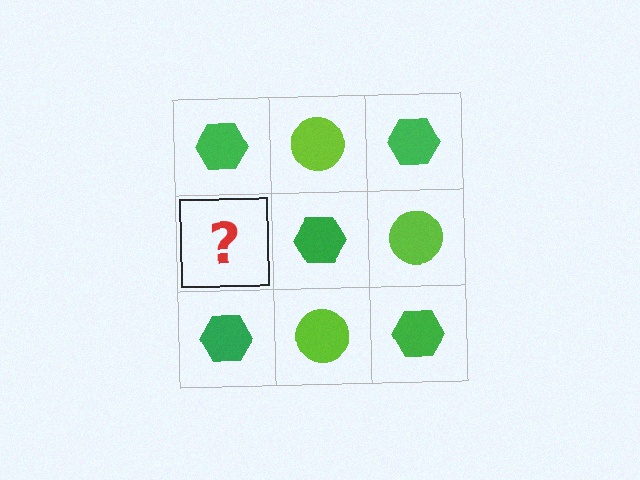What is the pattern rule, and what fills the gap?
The rule is that it alternates green hexagon and lime circle in a checkerboard pattern. The gap should be filled with a lime circle.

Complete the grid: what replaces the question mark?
The question mark should be replaced with a lime circle.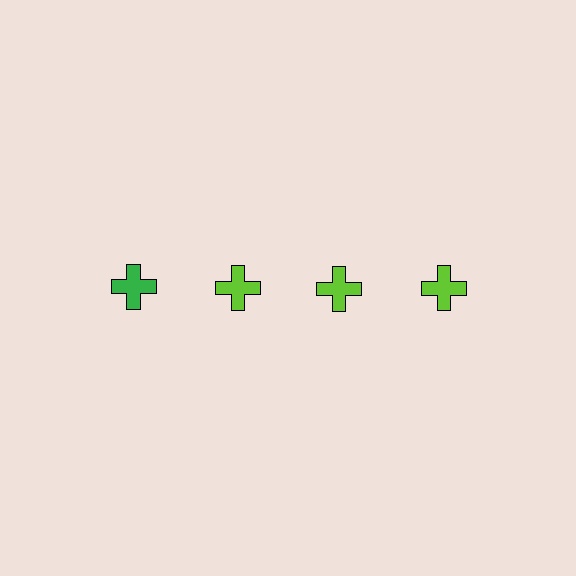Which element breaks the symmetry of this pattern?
The green cross in the top row, leftmost column breaks the symmetry. All other shapes are lime crosses.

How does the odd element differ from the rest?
It has a different color: green instead of lime.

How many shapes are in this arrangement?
There are 4 shapes arranged in a grid pattern.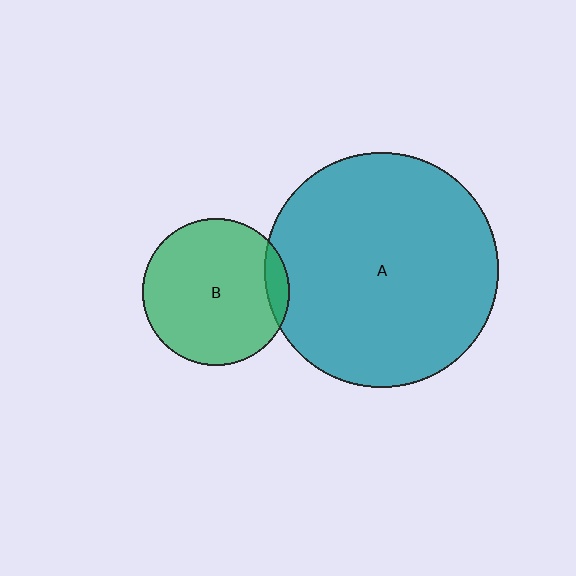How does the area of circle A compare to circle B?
Approximately 2.5 times.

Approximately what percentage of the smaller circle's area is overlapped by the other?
Approximately 10%.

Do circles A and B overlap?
Yes.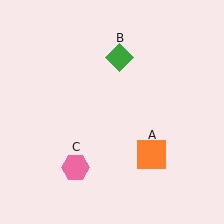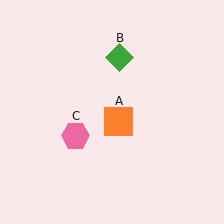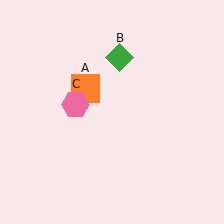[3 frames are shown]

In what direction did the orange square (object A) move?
The orange square (object A) moved up and to the left.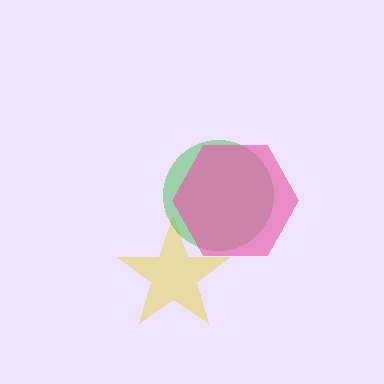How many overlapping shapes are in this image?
There are 3 overlapping shapes in the image.